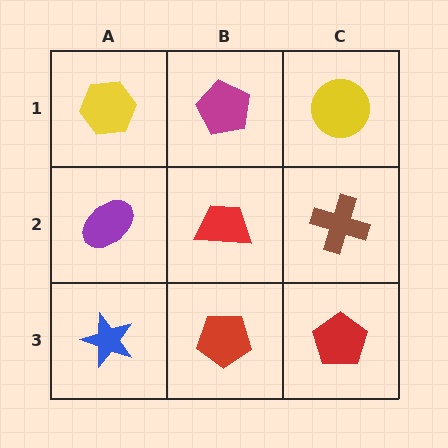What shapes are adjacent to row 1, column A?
A purple ellipse (row 2, column A), a magenta pentagon (row 1, column B).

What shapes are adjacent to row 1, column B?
A red trapezoid (row 2, column B), a yellow hexagon (row 1, column A), a yellow circle (row 1, column C).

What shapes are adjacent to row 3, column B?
A red trapezoid (row 2, column B), a blue star (row 3, column A), a red pentagon (row 3, column C).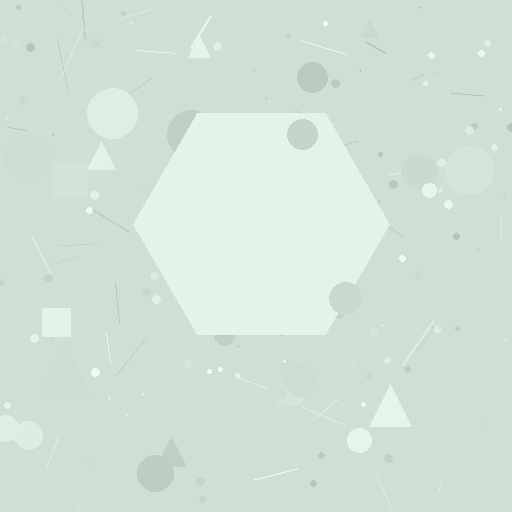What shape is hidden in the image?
A hexagon is hidden in the image.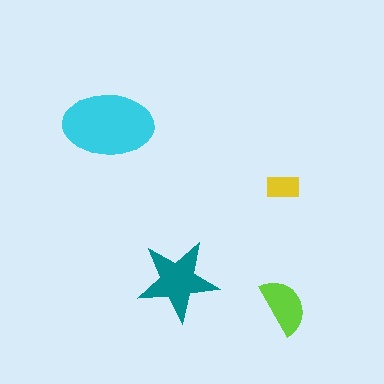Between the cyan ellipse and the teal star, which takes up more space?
The cyan ellipse.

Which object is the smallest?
The yellow rectangle.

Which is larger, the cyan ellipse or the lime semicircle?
The cyan ellipse.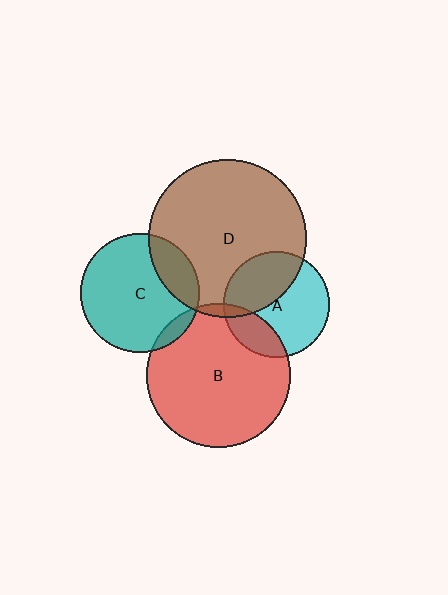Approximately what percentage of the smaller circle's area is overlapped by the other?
Approximately 5%.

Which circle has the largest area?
Circle D (brown).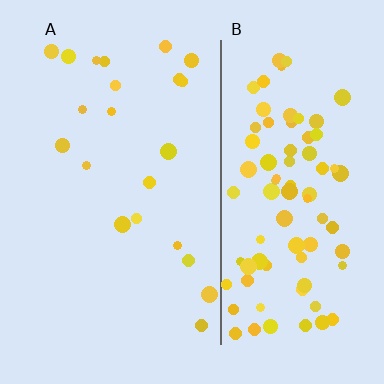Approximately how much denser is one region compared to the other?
Approximately 4.2× — region B over region A.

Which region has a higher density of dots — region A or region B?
B (the right).